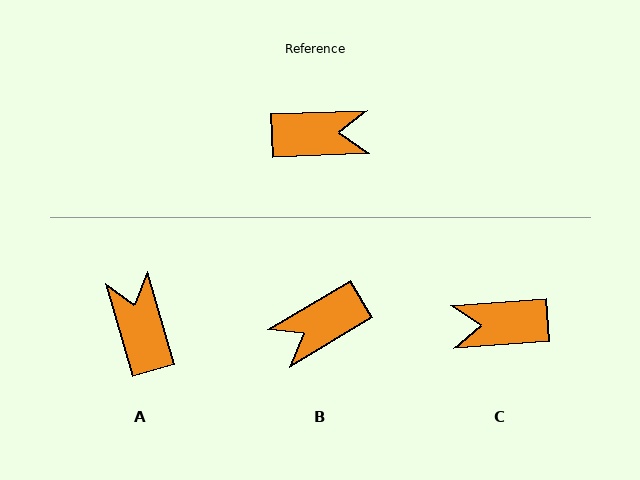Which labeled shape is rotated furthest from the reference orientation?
C, about 178 degrees away.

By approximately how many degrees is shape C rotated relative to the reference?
Approximately 178 degrees clockwise.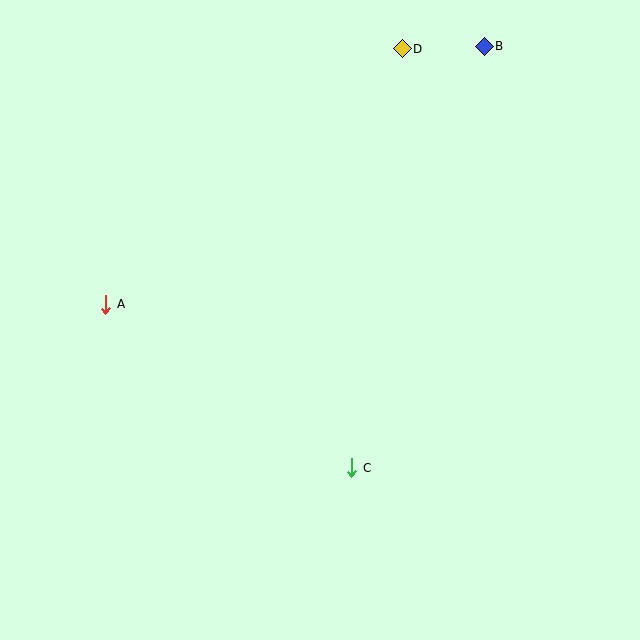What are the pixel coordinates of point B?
Point B is at (484, 46).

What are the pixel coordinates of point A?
Point A is at (106, 304).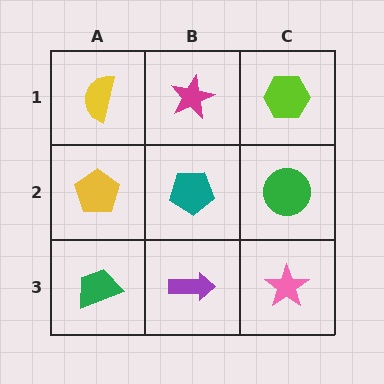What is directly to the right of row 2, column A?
A teal pentagon.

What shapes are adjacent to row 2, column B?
A magenta star (row 1, column B), a purple arrow (row 3, column B), a yellow pentagon (row 2, column A), a green circle (row 2, column C).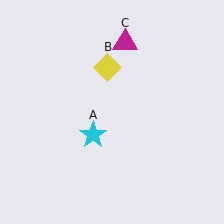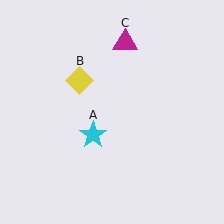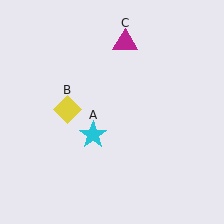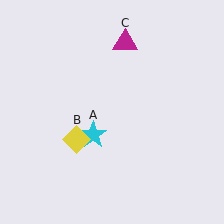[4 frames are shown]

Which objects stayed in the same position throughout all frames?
Cyan star (object A) and magenta triangle (object C) remained stationary.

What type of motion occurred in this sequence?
The yellow diamond (object B) rotated counterclockwise around the center of the scene.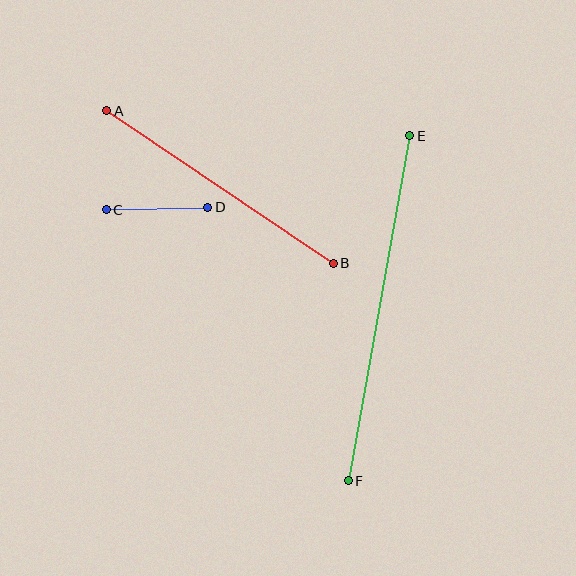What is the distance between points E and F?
The distance is approximately 350 pixels.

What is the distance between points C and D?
The distance is approximately 102 pixels.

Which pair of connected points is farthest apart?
Points E and F are farthest apart.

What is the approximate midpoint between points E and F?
The midpoint is at approximately (379, 308) pixels.